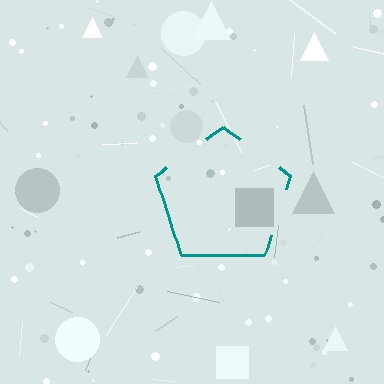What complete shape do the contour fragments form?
The contour fragments form a pentagon.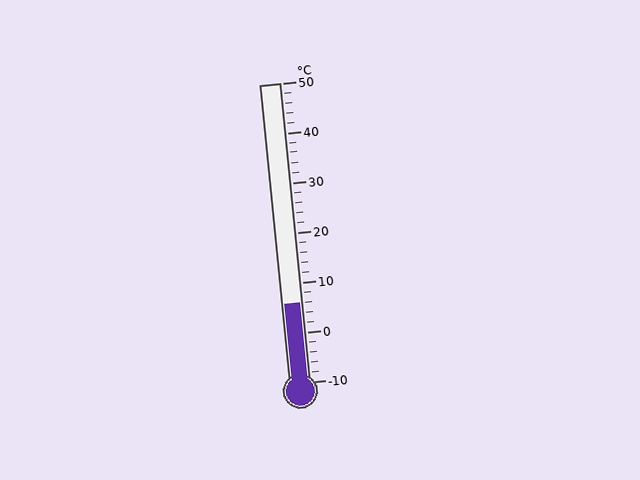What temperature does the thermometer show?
The thermometer shows approximately 6°C.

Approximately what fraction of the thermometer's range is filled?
The thermometer is filled to approximately 25% of its range.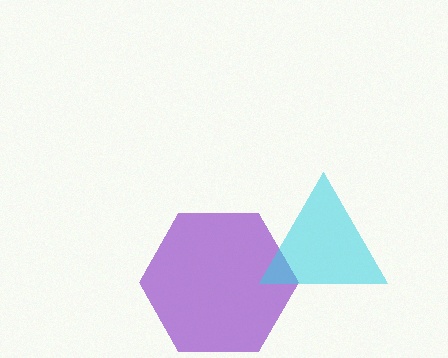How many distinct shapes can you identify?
There are 2 distinct shapes: a purple hexagon, a cyan triangle.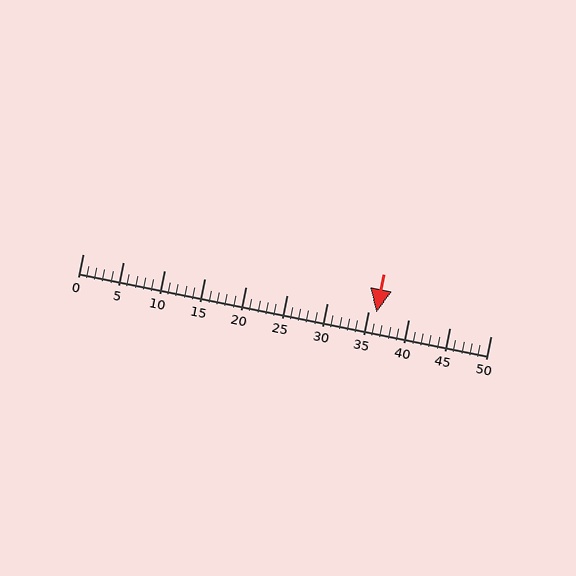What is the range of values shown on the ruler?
The ruler shows values from 0 to 50.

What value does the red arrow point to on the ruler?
The red arrow points to approximately 36.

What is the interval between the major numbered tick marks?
The major tick marks are spaced 5 units apart.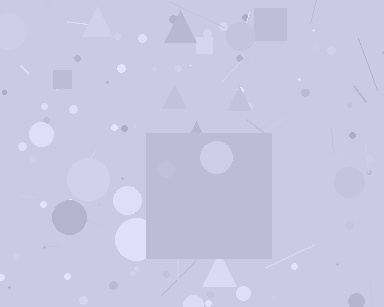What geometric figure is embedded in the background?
A square is embedded in the background.